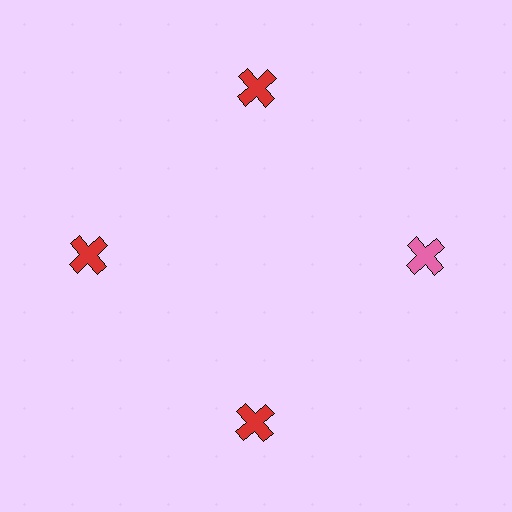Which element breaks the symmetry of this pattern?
The pink cross at roughly the 3 o'clock position breaks the symmetry. All other shapes are red crosses.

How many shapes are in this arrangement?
There are 4 shapes arranged in a ring pattern.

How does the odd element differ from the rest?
It has a different color: pink instead of red.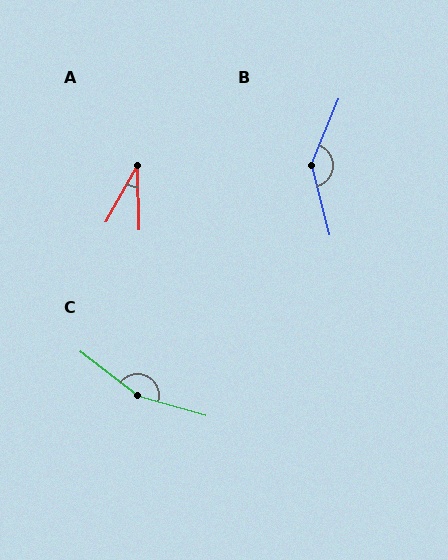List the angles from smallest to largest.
A (31°), B (143°), C (158°).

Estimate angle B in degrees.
Approximately 143 degrees.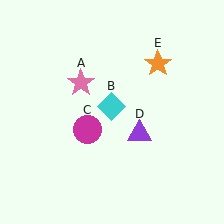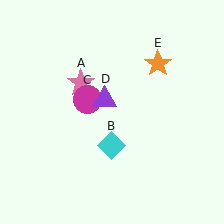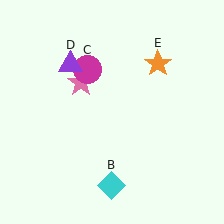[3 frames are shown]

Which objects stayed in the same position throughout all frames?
Pink star (object A) and orange star (object E) remained stationary.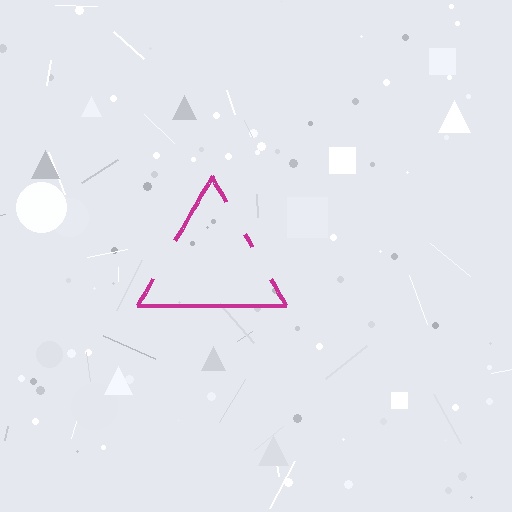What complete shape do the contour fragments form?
The contour fragments form a triangle.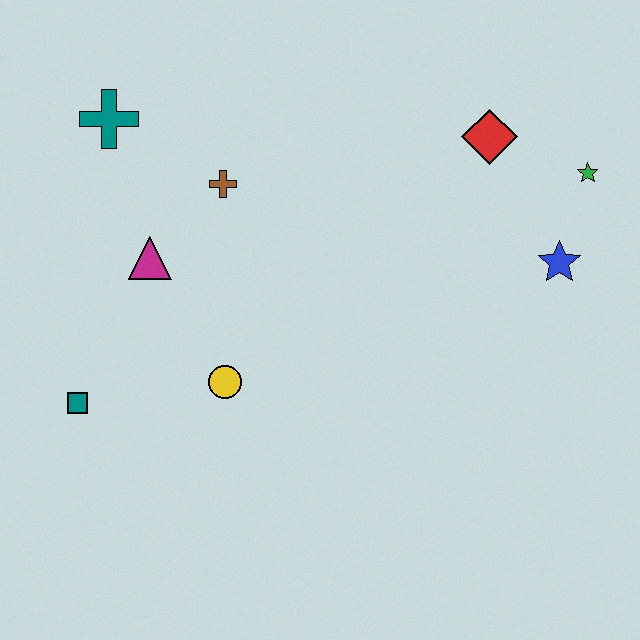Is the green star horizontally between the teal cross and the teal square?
No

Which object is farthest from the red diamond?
The teal square is farthest from the red diamond.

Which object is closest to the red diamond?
The green star is closest to the red diamond.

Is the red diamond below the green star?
No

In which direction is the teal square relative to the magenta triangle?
The teal square is below the magenta triangle.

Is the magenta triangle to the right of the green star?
No